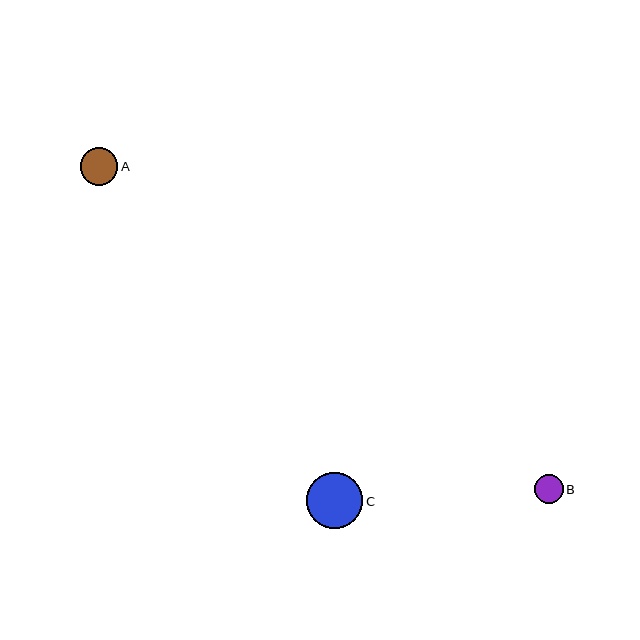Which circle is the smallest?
Circle B is the smallest with a size of approximately 29 pixels.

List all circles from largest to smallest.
From largest to smallest: C, A, B.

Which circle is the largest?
Circle C is the largest with a size of approximately 56 pixels.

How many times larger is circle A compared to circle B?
Circle A is approximately 1.3 times the size of circle B.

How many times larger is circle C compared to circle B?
Circle C is approximately 2.0 times the size of circle B.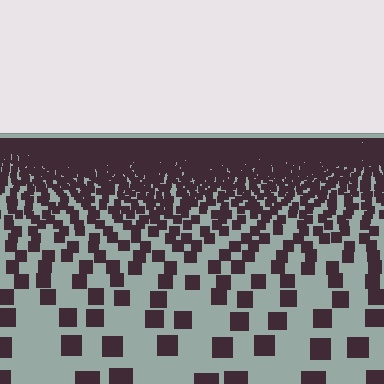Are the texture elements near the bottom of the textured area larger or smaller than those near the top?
Larger. Near the bottom, elements are closer to the viewer and appear at a bigger on-screen size.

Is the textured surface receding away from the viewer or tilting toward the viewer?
The surface is receding away from the viewer. Texture elements get smaller and denser toward the top.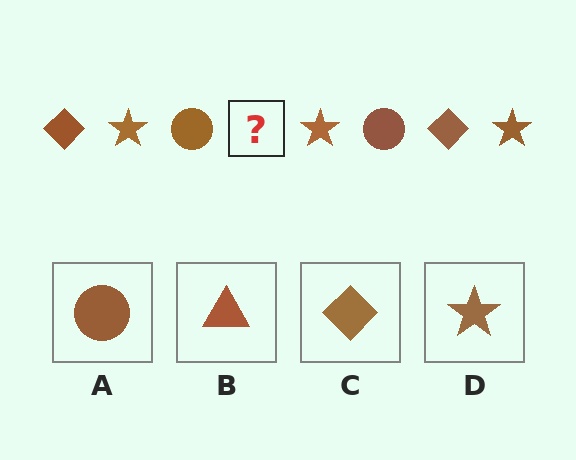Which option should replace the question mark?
Option C.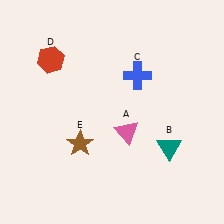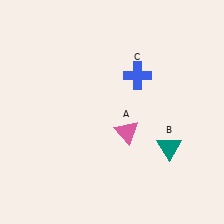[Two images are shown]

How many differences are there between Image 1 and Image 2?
There are 2 differences between the two images.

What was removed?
The brown star (E), the red hexagon (D) were removed in Image 2.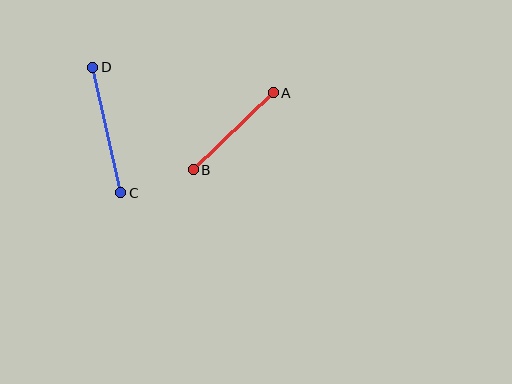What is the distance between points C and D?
The distance is approximately 129 pixels.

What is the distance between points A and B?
The distance is approximately 111 pixels.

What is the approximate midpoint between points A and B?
The midpoint is at approximately (233, 131) pixels.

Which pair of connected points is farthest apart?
Points C and D are farthest apart.